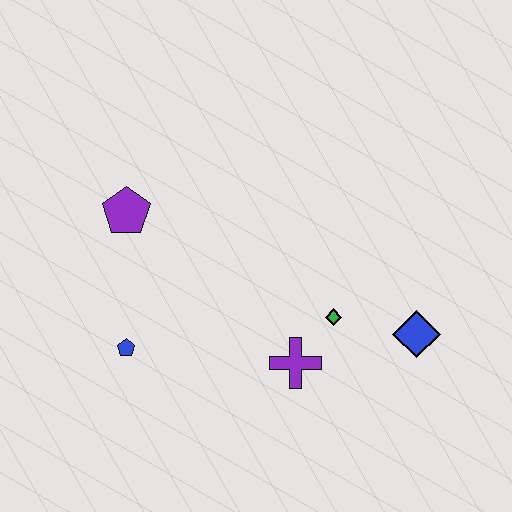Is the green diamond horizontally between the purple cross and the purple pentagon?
No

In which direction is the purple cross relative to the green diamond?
The purple cross is below the green diamond.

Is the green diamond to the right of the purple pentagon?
Yes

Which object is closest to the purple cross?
The green diamond is closest to the purple cross.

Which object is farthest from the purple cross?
The purple pentagon is farthest from the purple cross.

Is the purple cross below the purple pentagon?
Yes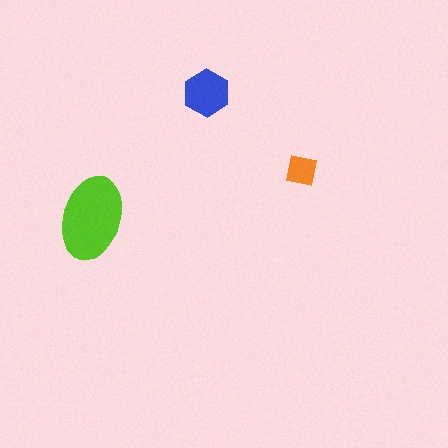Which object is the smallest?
The orange square.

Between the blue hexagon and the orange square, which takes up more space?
The blue hexagon.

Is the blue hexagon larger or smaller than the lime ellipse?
Smaller.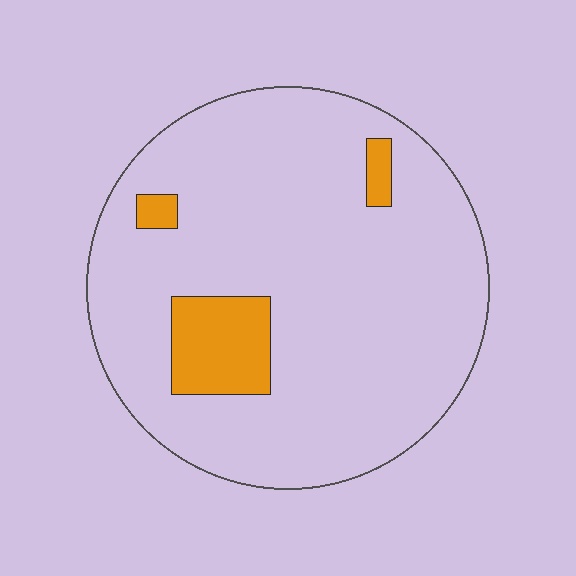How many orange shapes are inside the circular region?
3.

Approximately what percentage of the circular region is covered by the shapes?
Approximately 10%.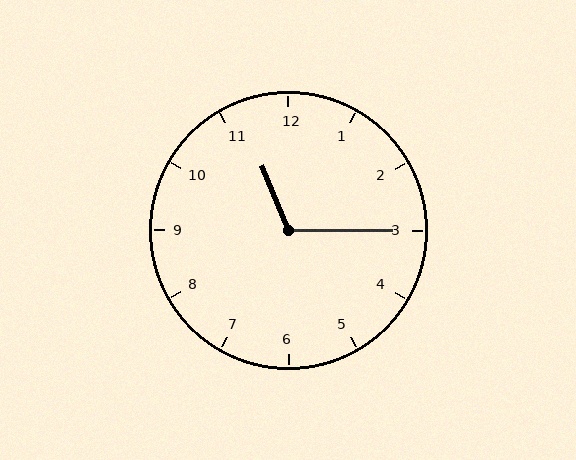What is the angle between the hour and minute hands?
Approximately 112 degrees.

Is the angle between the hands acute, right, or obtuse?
It is obtuse.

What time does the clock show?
11:15.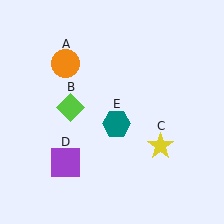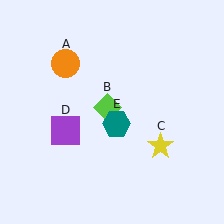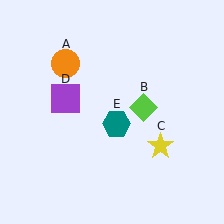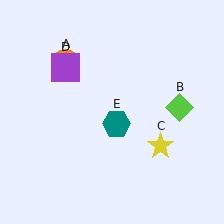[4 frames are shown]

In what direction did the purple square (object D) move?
The purple square (object D) moved up.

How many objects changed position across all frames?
2 objects changed position: lime diamond (object B), purple square (object D).